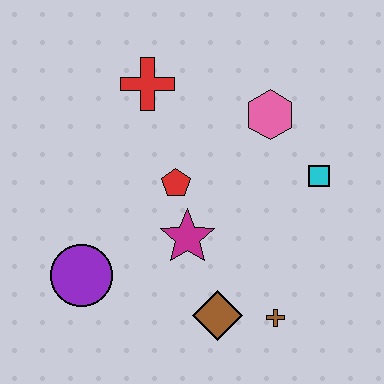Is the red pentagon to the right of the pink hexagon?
No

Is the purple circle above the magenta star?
No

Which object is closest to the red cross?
The red pentagon is closest to the red cross.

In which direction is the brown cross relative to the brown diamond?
The brown cross is to the right of the brown diamond.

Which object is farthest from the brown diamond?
The red cross is farthest from the brown diamond.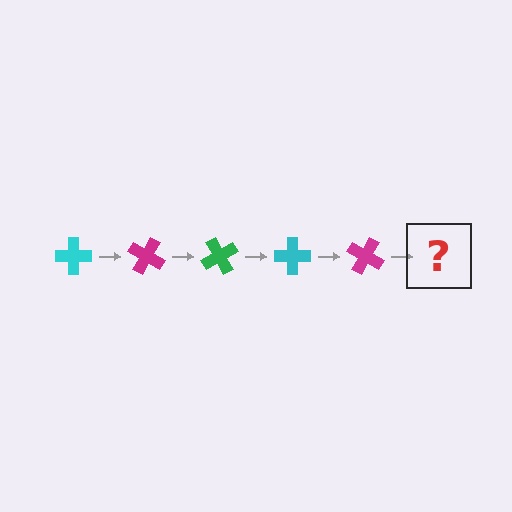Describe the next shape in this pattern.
It should be a green cross, rotated 150 degrees from the start.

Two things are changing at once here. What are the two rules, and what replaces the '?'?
The two rules are that it rotates 30 degrees each step and the color cycles through cyan, magenta, and green. The '?' should be a green cross, rotated 150 degrees from the start.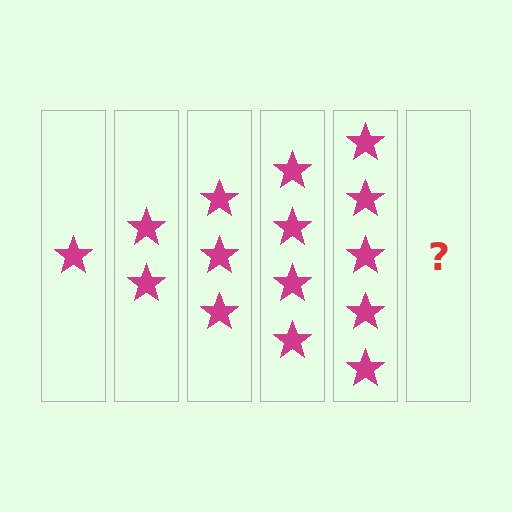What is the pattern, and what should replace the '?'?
The pattern is that each step adds one more star. The '?' should be 6 stars.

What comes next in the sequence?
The next element should be 6 stars.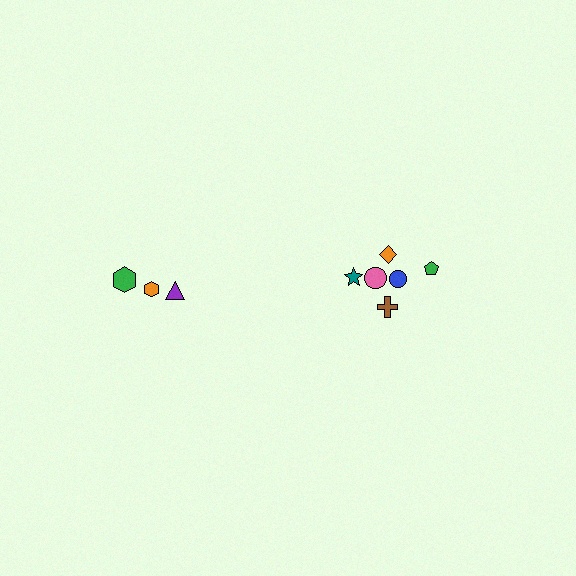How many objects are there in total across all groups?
There are 9 objects.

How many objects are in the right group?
There are 6 objects.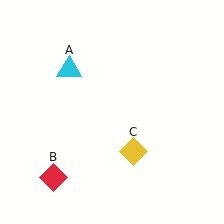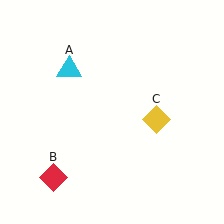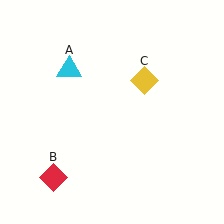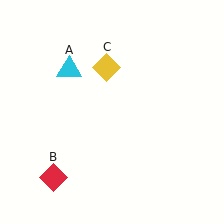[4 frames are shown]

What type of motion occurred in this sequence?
The yellow diamond (object C) rotated counterclockwise around the center of the scene.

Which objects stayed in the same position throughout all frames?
Cyan triangle (object A) and red diamond (object B) remained stationary.